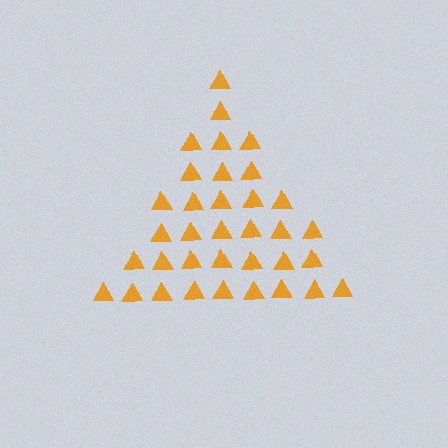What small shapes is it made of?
It is made of small triangles.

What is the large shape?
The large shape is a triangle.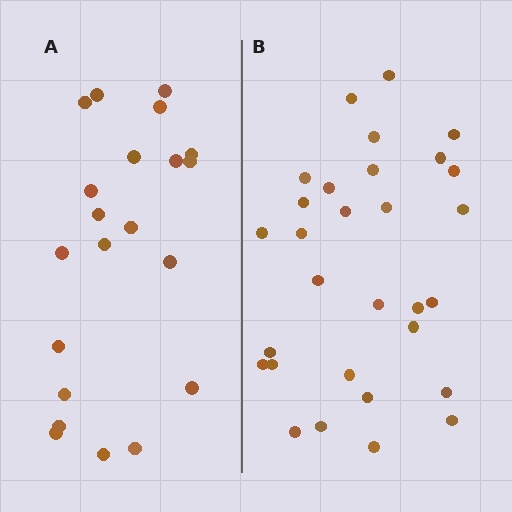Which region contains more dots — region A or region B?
Region B (the right region) has more dots.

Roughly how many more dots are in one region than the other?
Region B has roughly 8 or so more dots than region A.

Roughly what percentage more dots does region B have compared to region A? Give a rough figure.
About 45% more.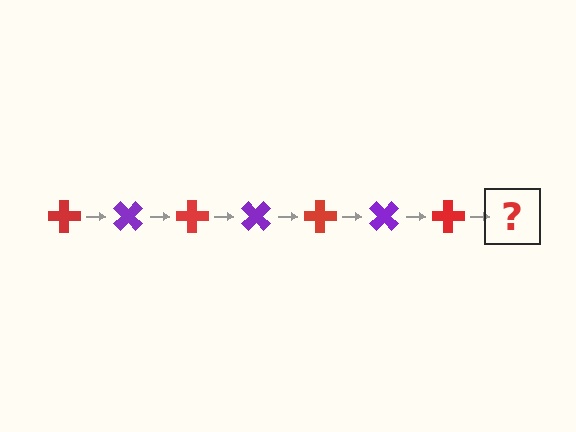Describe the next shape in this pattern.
It should be a purple cross, rotated 315 degrees from the start.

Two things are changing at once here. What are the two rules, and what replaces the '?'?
The two rules are that it rotates 45 degrees each step and the color cycles through red and purple. The '?' should be a purple cross, rotated 315 degrees from the start.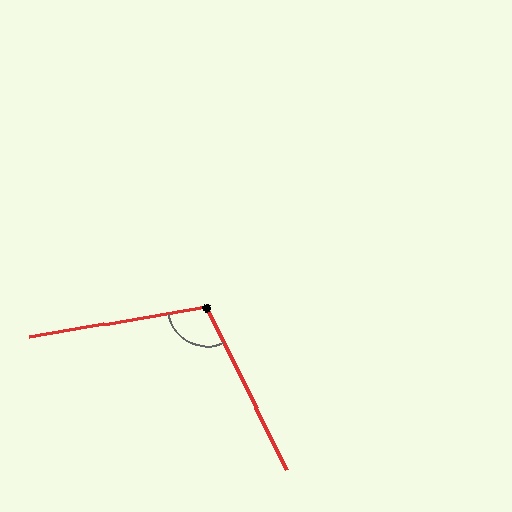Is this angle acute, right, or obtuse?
It is obtuse.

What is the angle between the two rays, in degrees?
Approximately 107 degrees.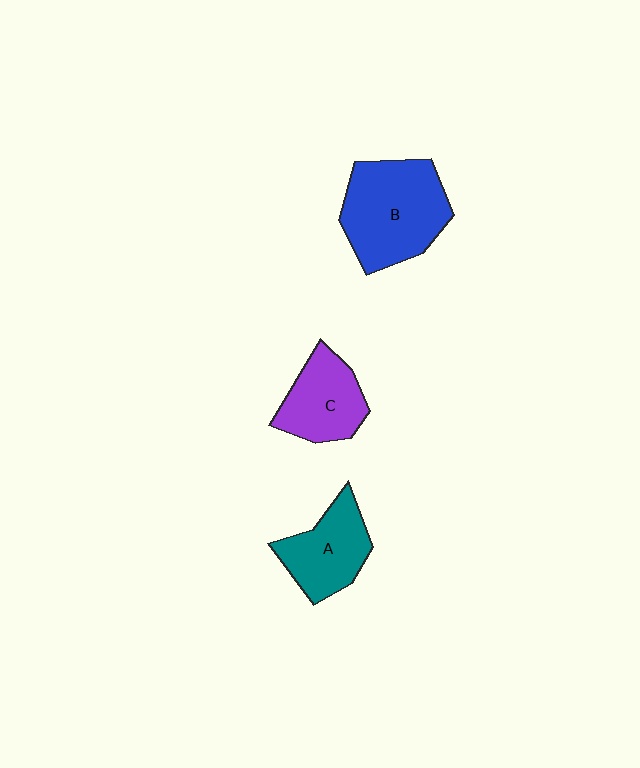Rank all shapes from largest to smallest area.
From largest to smallest: B (blue), A (teal), C (purple).